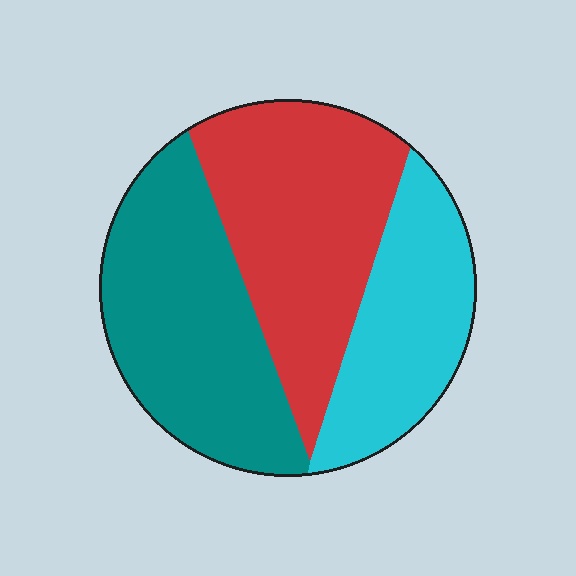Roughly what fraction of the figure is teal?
Teal covers roughly 35% of the figure.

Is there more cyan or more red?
Red.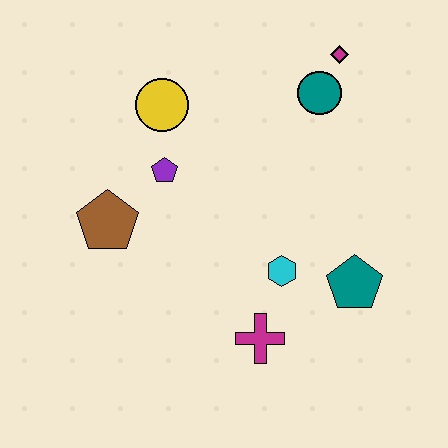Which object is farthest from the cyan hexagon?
The magenta diamond is farthest from the cyan hexagon.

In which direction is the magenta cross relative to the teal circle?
The magenta cross is below the teal circle.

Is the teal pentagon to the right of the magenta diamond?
Yes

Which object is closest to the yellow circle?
The purple pentagon is closest to the yellow circle.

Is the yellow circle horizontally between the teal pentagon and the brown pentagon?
Yes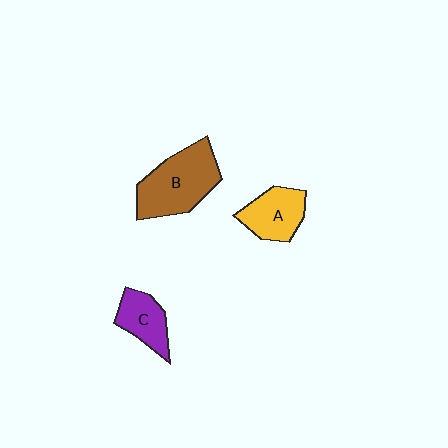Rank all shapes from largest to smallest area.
From largest to smallest: B (brown), A (yellow), C (purple).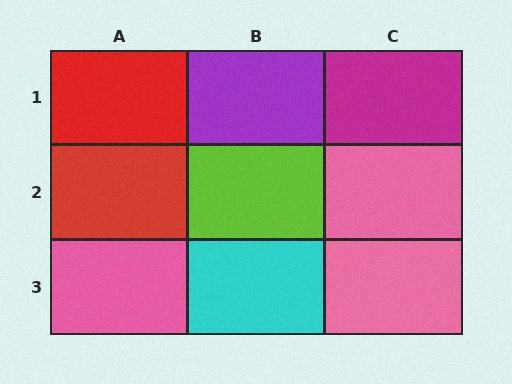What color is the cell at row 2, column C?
Pink.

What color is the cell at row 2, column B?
Lime.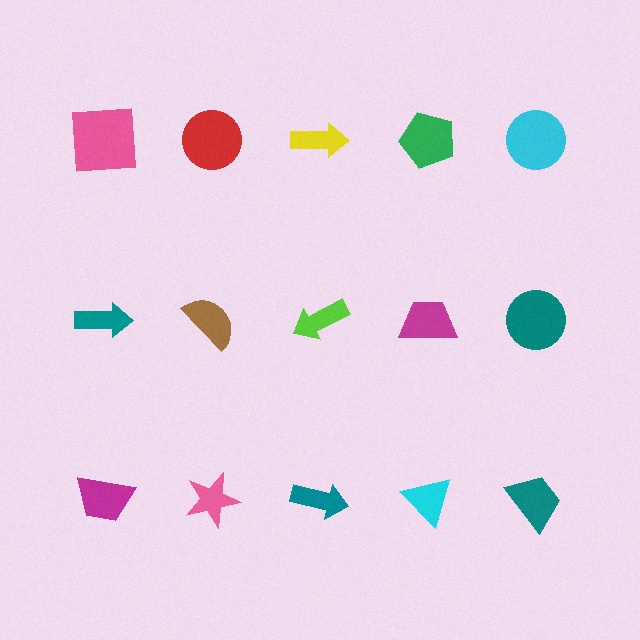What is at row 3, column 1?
A magenta trapezoid.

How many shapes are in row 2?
5 shapes.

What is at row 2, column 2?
A brown semicircle.